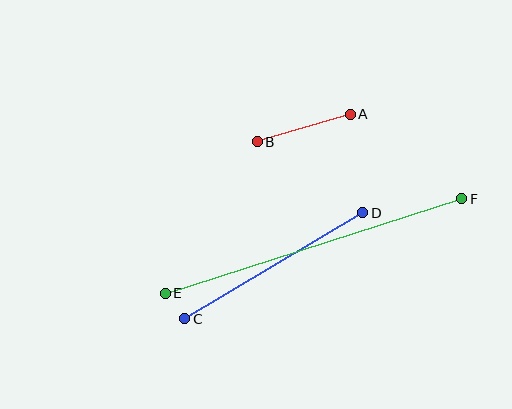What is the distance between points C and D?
The distance is approximately 207 pixels.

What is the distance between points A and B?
The distance is approximately 97 pixels.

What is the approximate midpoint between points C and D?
The midpoint is at approximately (274, 266) pixels.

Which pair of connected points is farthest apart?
Points E and F are farthest apart.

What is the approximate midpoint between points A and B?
The midpoint is at approximately (304, 128) pixels.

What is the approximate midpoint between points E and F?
The midpoint is at approximately (314, 246) pixels.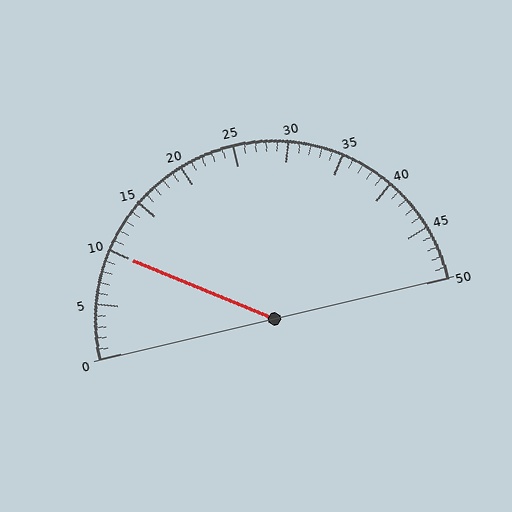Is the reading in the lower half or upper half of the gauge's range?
The reading is in the lower half of the range (0 to 50).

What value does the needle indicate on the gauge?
The needle indicates approximately 10.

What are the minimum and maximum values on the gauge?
The gauge ranges from 0 to 50.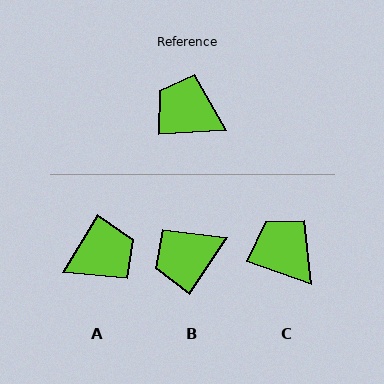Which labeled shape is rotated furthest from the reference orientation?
A, about 124 degrees away.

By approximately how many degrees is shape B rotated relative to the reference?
Approximately 54 degrees counter-clockwise.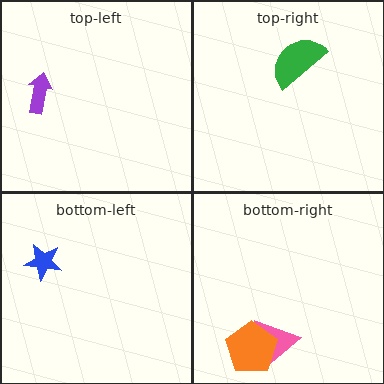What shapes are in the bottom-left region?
The blue star.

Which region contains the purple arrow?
The top-left region.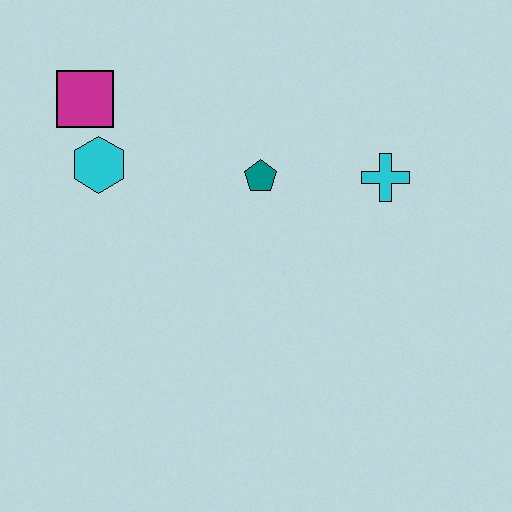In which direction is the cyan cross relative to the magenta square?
The cyan cross is to the right of the magenta square.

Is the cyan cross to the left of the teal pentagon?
No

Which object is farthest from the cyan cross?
The magenta square is farthest from the cyan cross.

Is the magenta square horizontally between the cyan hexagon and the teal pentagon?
No